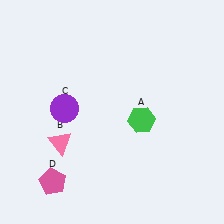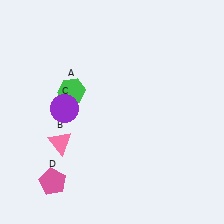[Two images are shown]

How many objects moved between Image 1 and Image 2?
1 object moved between the two images.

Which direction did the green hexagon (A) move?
The green hexagon (A) moved left.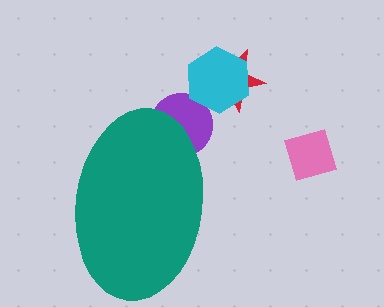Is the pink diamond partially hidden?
No, the pink diamond is fully visible.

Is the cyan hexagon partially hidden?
No, the cyan hexagon is fully visible.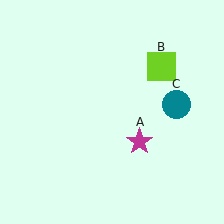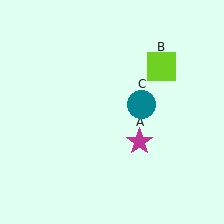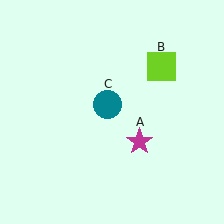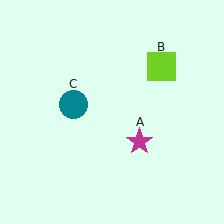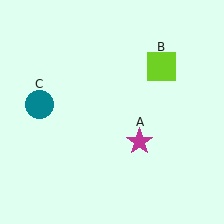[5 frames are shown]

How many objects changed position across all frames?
1 object changed position: teal circle (object C).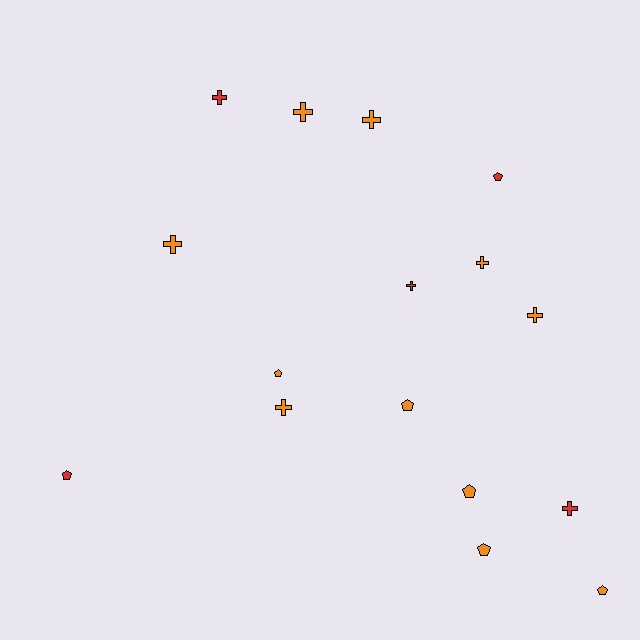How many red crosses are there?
There are 3 red crosses.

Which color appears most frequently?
Orange, with 11 objects.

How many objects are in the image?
There are 16 objects.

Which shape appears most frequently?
Cross, with 9 objects.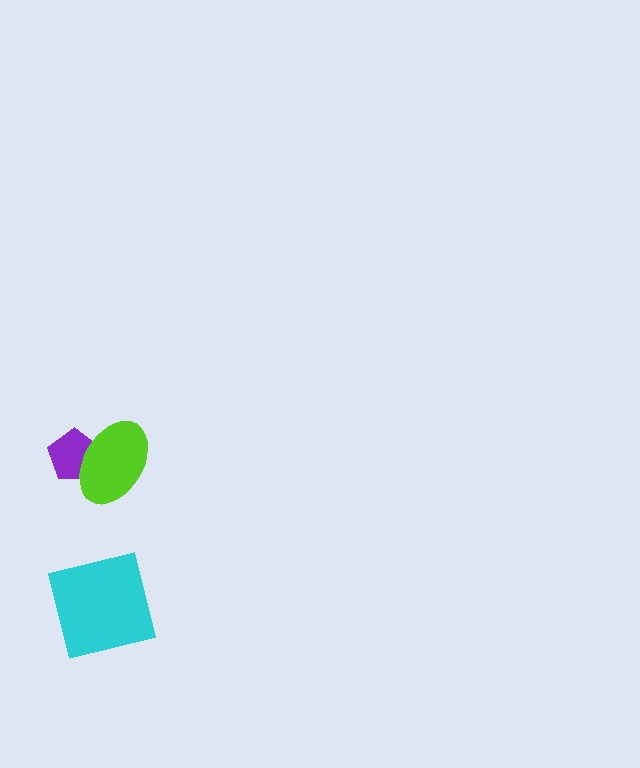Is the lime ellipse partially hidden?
No, no other shape covers it.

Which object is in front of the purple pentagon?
The lime ellipse is in front of the purple pentagon.